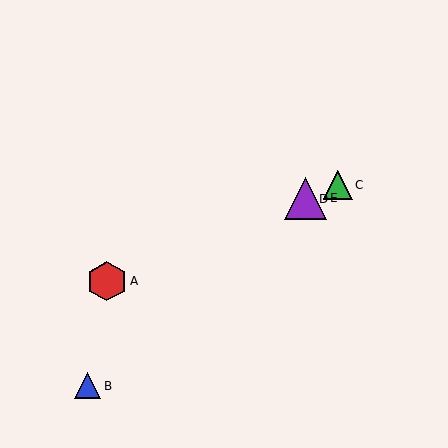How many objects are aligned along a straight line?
4 objects (A, C, D, E) are aligned along a straight line.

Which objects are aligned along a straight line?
Objects A, C, D, E are aligned along a straight line.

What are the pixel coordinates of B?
Object B is at (87, 386).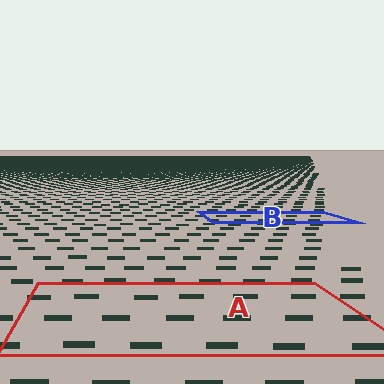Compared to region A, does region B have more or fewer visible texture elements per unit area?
Region B has more texture elements per unit area — they are packed more densely because it is farther away.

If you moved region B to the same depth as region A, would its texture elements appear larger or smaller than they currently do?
They would appear larger. At a closer depth, the same texture elements are projected at a bigger on-screen size.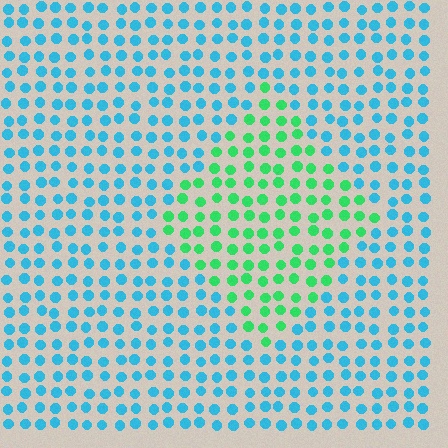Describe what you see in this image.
The image is filled with small cyan elements in a uniform arrangement. A diamond-shaped region is visible where the elements are tinted to a slightly different hue, forming a subtle color boundary.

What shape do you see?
I see a diamond.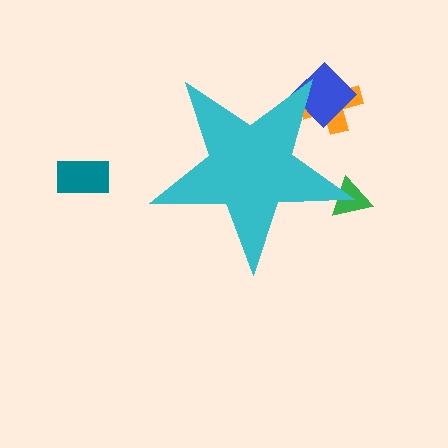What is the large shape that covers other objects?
A cyan star.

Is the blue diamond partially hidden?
Yes, the blue diamond is partially hidden behind the cyan star.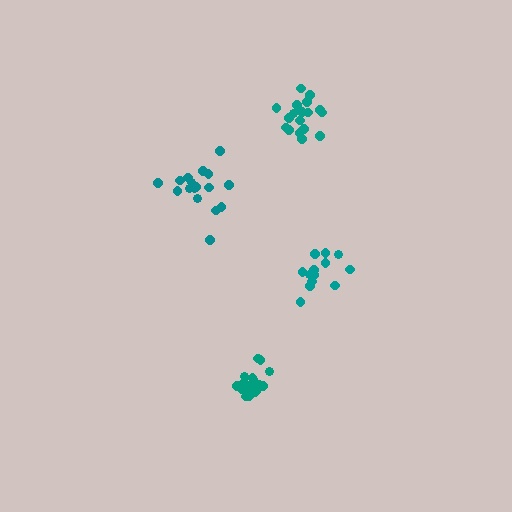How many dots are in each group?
Group 1: 18 dots, Group 2: 13 dots, Group 3: 18 dots, Group 4: 19 dots (68 total).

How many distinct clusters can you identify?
There are 4 distinct clusters.